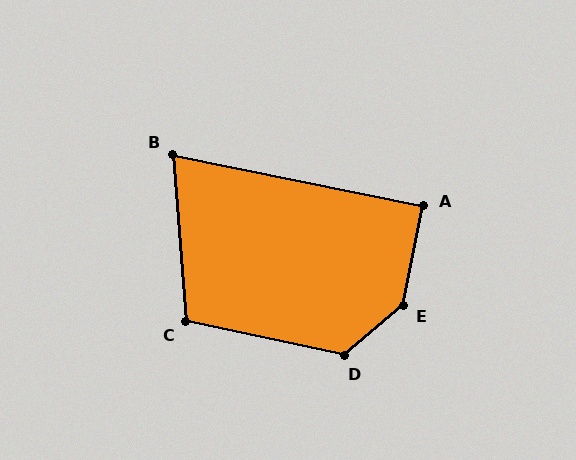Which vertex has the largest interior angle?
E, at approximately 142 degrees.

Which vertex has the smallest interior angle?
B, at approximately 74 degrees.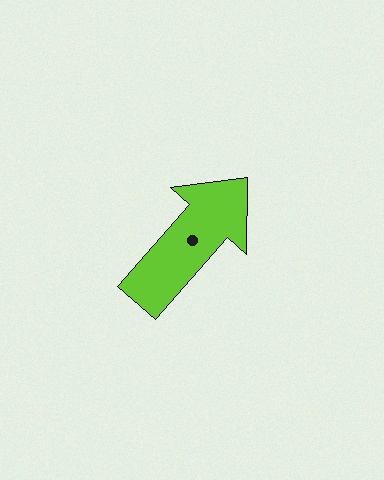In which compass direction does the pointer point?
Northeast.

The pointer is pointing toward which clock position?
Roughly 1 o'clock.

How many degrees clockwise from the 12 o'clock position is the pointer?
Approximately 42 degrees.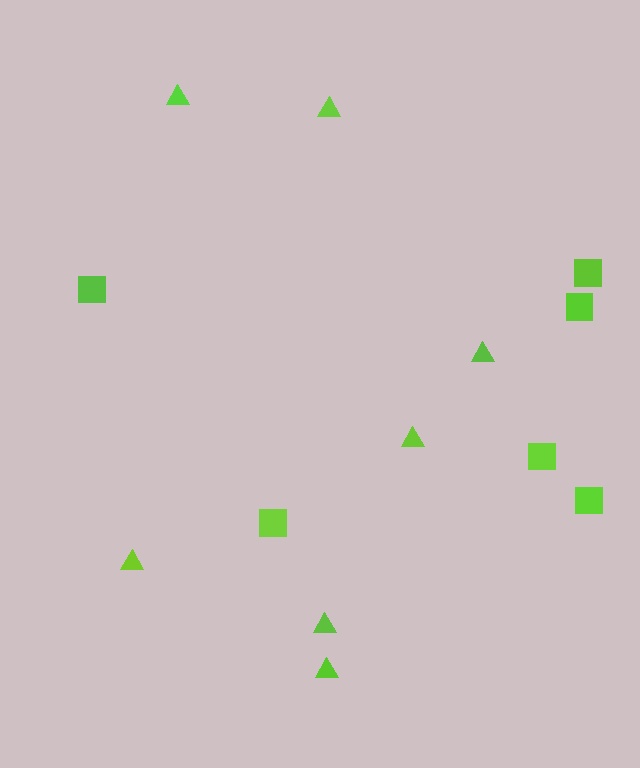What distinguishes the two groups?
There are 2 groups: one group of squares (6) and one group of triangles (7).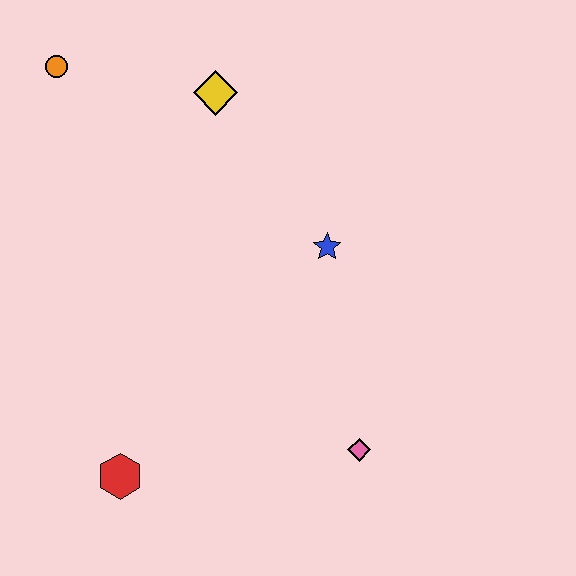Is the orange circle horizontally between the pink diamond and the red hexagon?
No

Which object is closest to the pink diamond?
The blue star is closest to the pink diamond.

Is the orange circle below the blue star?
No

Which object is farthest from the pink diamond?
The orange circle is farthest from the pink diamond.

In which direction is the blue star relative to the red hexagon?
The blue star is above the red hexagon.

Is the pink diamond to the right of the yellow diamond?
Yes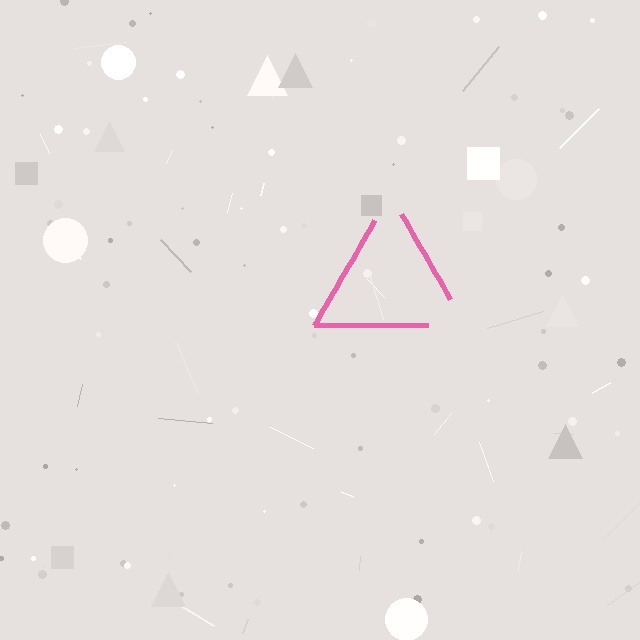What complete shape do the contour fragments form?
The contour fragments form a triangle.